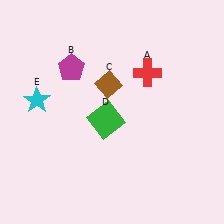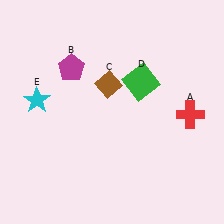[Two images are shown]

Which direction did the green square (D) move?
The green square (D) moved up.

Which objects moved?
The objects that moved are: the red cross (A), the green square (D).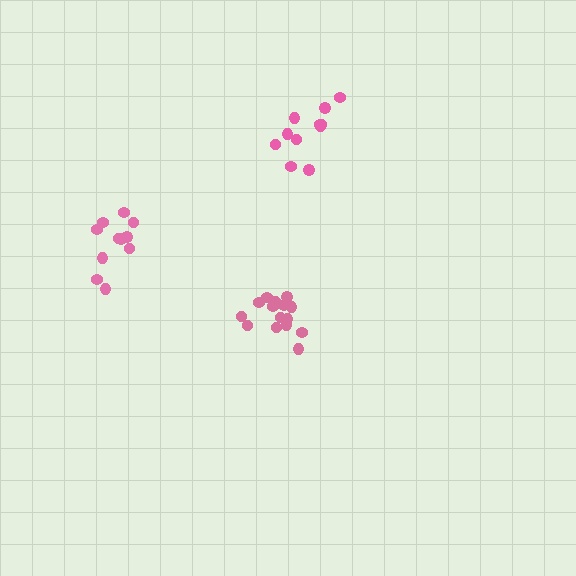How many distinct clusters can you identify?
There are 3 distinct clusters.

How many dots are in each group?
Group 1: 15 dots, Group 2: 11 dots, Group 3: 11 dots (37 total).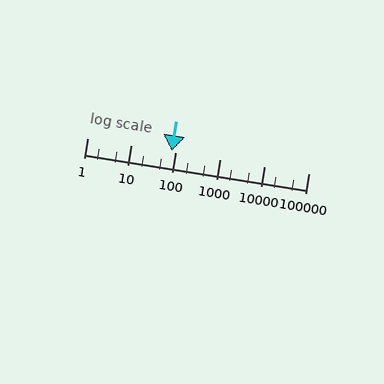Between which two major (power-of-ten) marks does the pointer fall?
The pointer is between 10 and 100.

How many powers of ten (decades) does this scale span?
The scale spans 5 decades, from 1 to 100000.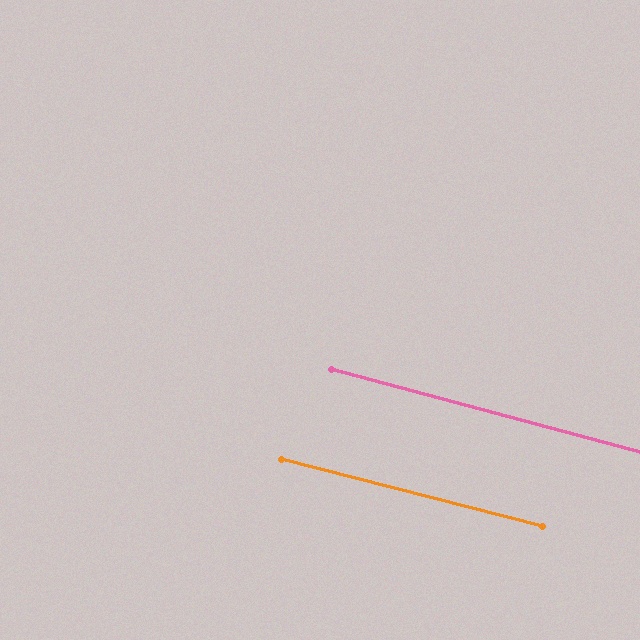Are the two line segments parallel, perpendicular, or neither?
Parallel — their directions differ by only 0.6°.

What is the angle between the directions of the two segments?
Approximately 1 degree.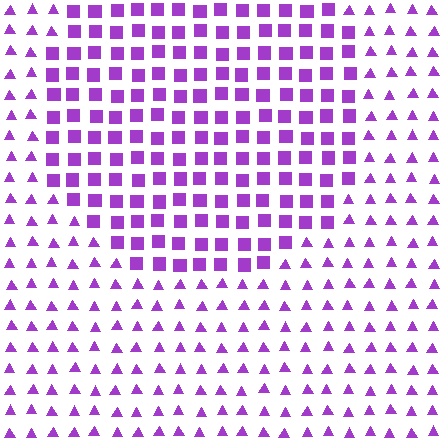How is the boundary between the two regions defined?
The boundary is defined by a change in element shape: squares inside vs. triangles outside. All elements share the same color and spacing.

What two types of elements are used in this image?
The image uses squares inside the circle region and triangles outside it.